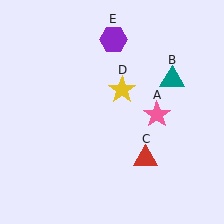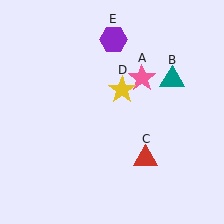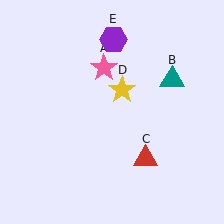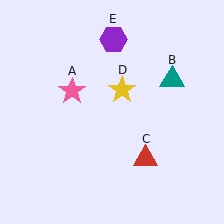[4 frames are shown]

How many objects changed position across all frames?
1 object changed position: pink star (object A).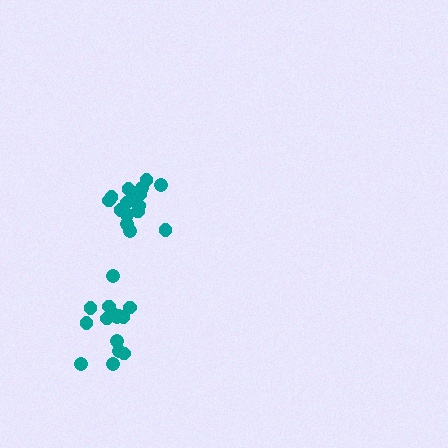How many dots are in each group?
Group 1: 16 dots, Group 2: 15 dots (31 total).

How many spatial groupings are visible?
There are 2 spatial groupings.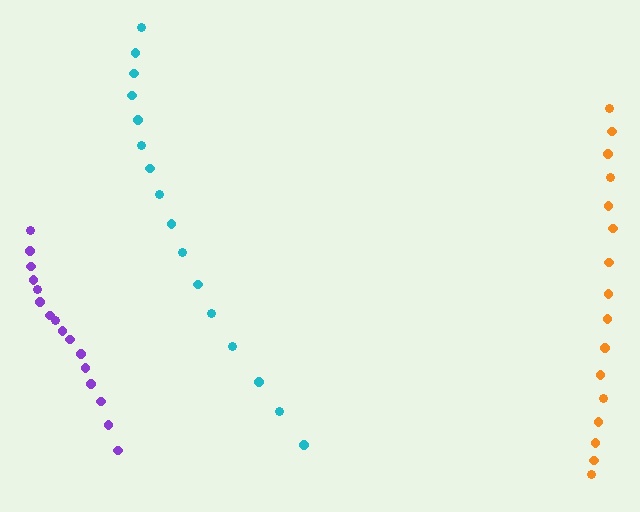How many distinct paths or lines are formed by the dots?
There are 3 distinct paths.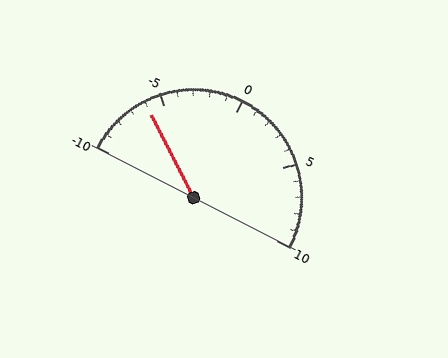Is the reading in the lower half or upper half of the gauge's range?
The reading is in the lower half of the range (-10 to 10).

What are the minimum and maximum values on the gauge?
The gauge ranges from -10 to 10.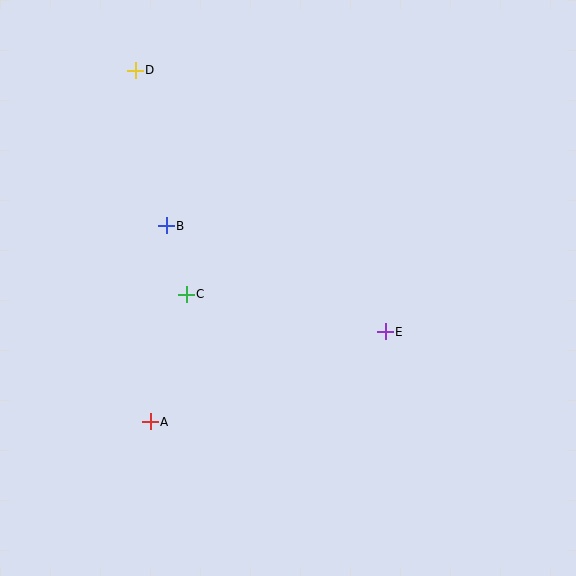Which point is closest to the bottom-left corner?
Point A is closest to the bottom-left corner.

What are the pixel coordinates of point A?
Point A is at (150, 422).